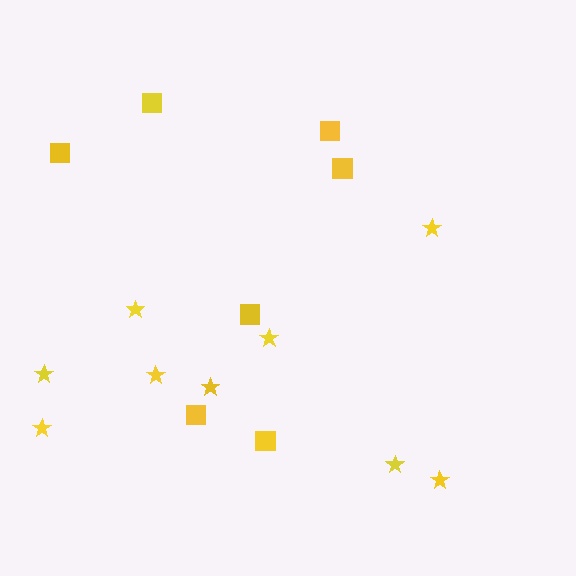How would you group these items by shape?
There are 2 groups: one group of squares (7) and one group of stars (9).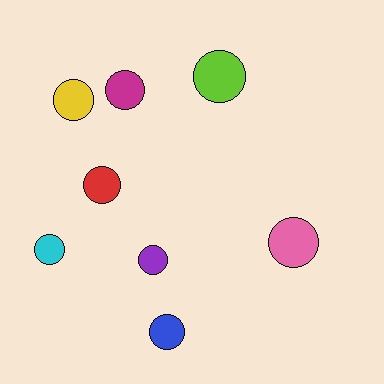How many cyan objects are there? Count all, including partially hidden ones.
There is 1 cyan object.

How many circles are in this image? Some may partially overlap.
There are 8 circles.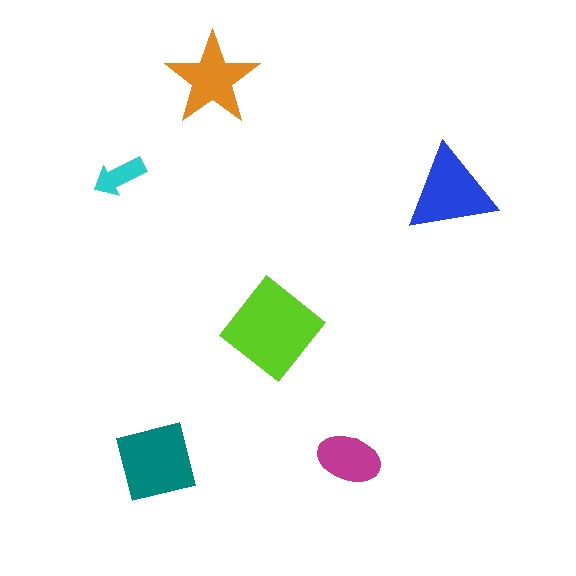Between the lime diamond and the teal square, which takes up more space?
The lime diamond.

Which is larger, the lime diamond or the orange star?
The lime diamond.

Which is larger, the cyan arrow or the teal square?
The teal square.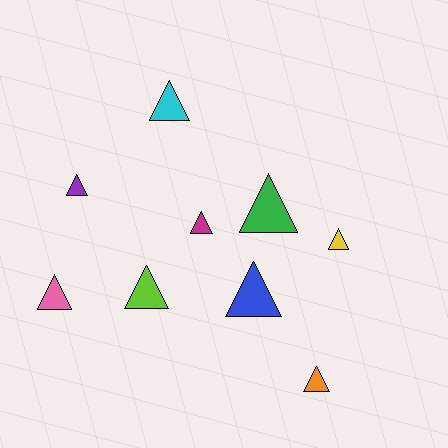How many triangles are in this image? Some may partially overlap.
There are 9 triangles.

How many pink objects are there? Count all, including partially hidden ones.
There is 1 pink object.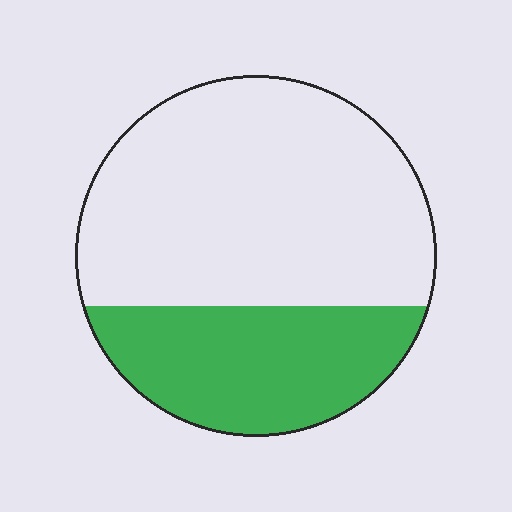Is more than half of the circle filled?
No.